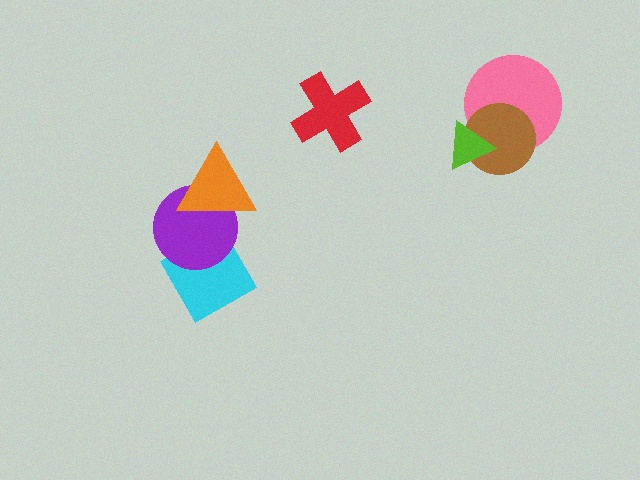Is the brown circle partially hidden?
Yes, it is partially covered by another shape.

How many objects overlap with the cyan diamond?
1 object overlaps with the cyan diamond.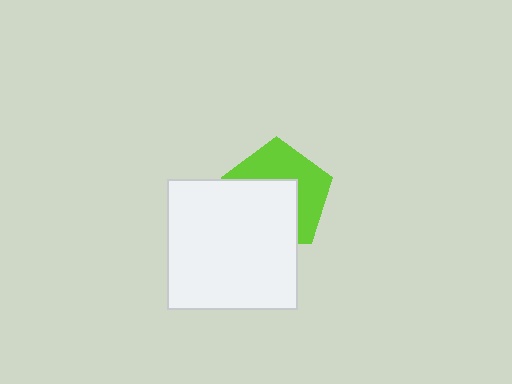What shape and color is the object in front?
The object in front is a white square.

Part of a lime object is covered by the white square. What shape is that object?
It is a pentagon.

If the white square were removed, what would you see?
You would see the complete lime pentagon.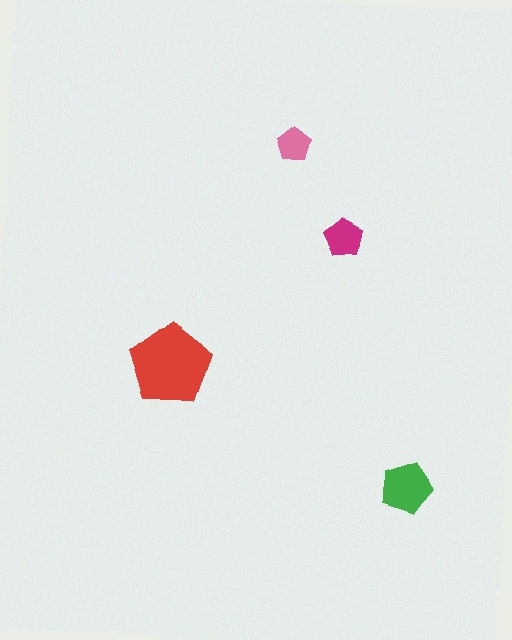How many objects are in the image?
There are 4 objects in the image.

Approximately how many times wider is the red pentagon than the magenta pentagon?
About 2 times wider.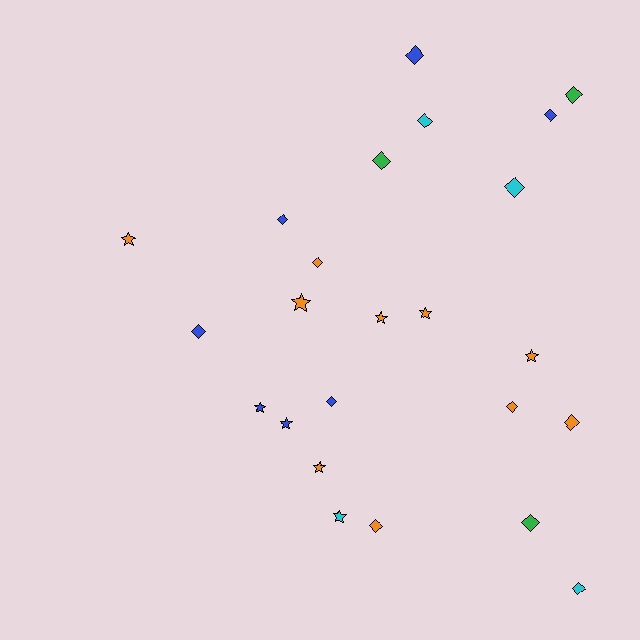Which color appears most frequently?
Orange, with 10 objects.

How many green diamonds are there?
There are 3 green diamonds.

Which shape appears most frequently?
Diamond, with 15 objects.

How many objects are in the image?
There are 24 objects.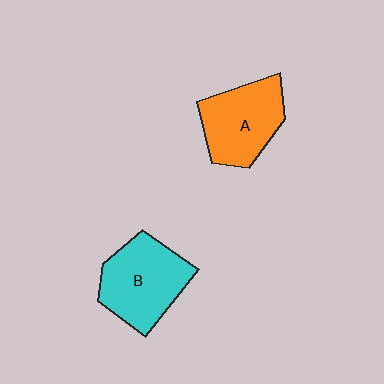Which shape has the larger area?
Shape B (cyan).